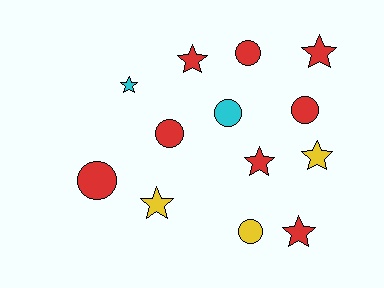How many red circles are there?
There are 4 red circles.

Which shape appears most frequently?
Star, with 7 objects.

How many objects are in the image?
There are 13 objects.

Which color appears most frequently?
Red, with 8 objects.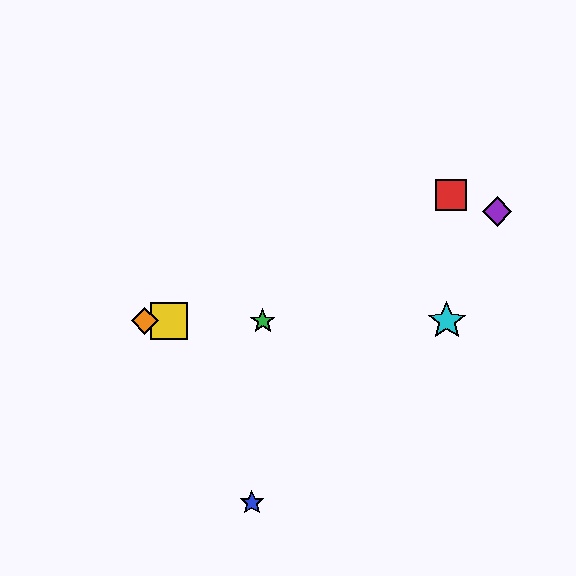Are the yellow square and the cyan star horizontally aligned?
Yes, both are at y≈321.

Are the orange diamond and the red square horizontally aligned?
No, the orange diamond is at y≈321 and the red square is at y≈195.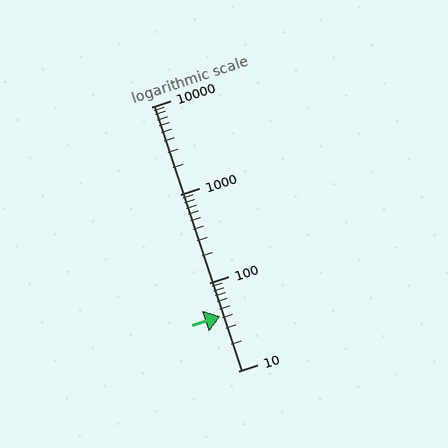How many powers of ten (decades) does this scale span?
The scale spans 3 decades, from 10 to 10000.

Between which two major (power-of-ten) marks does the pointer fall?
The pointer is between 10 and 100.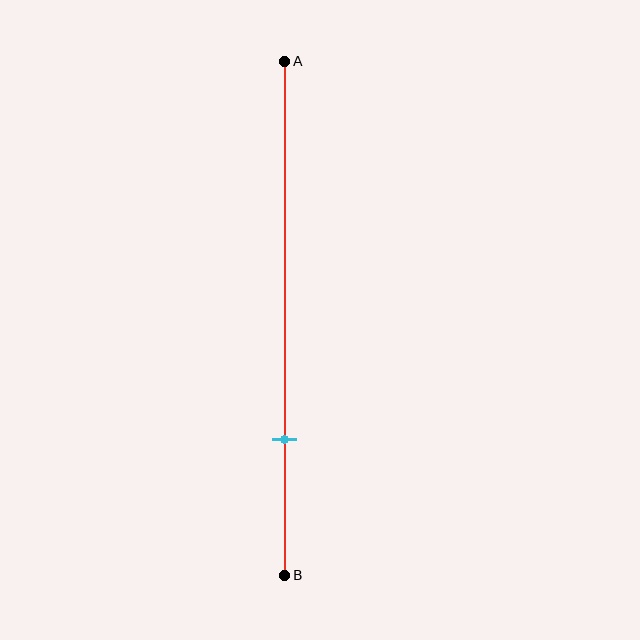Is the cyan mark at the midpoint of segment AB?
No, the mark is at about 75% from A, not at the 50% midpoint.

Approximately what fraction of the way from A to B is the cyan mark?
The cyan mark is approximately 75% of the way from A to B.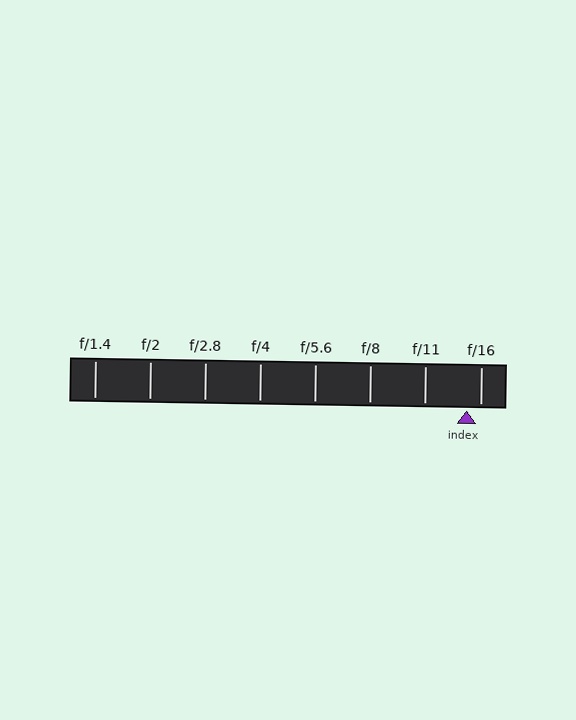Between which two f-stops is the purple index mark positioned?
The index mark is between f/11 and f/16.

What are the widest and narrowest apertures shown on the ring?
The widest aperture shown is f/1.4 and the narrowest is f/16.